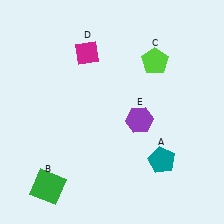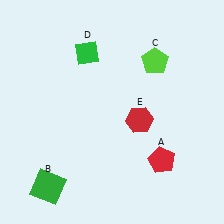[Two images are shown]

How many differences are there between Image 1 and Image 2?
There are 3 differences between the two images.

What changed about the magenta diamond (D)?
In Image 1, D is magenta. In Image 2, it changed to green.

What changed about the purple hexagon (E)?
In Image 1, E is purple. In Image 2, it changed to red.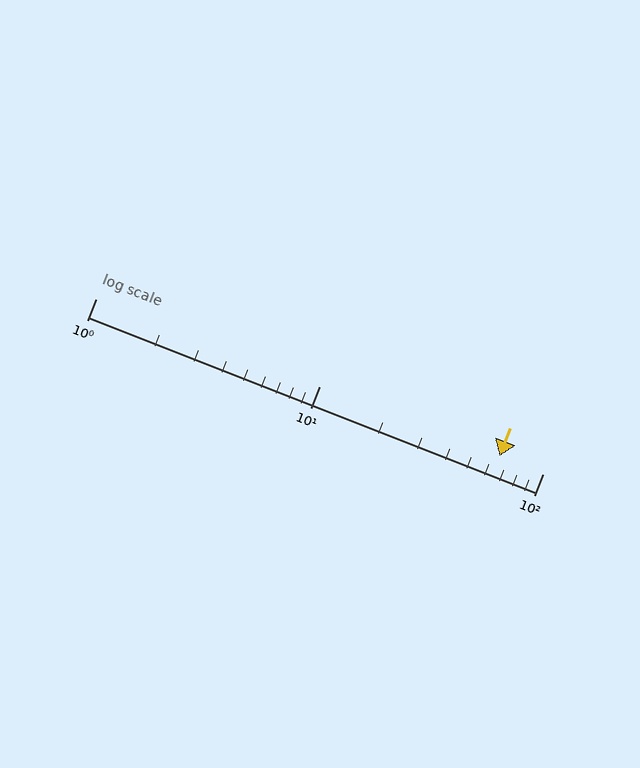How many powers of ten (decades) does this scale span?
The scale spans 2 decades, from 1 to 100.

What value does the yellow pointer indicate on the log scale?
The pointer indicates approximately 64.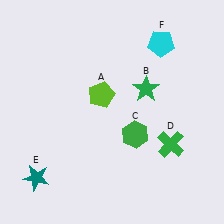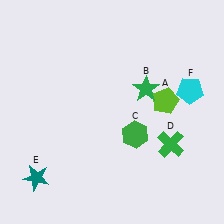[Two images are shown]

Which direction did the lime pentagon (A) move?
The lime pentagon (A) moved right.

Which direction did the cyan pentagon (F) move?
The cyan pentagon (F) moved down.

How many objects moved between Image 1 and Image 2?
2 objects moved between the two images.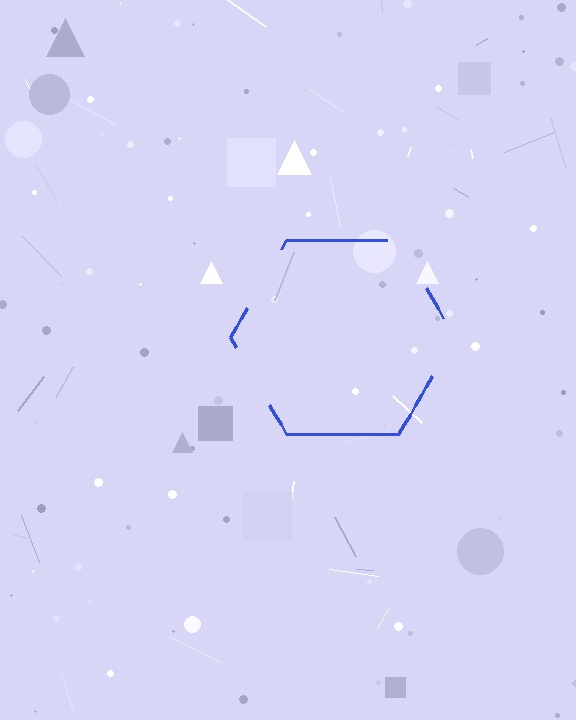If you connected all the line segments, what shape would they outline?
They would outline a hexagon.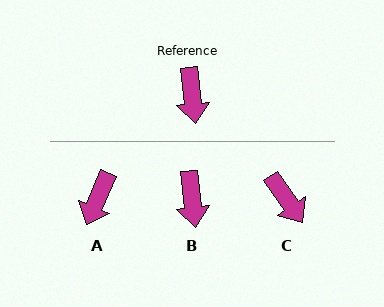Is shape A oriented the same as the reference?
No, it is off by about 30 degrees.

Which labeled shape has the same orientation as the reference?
B.